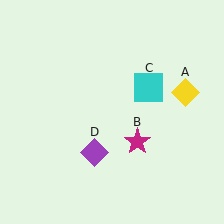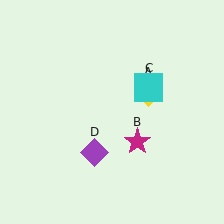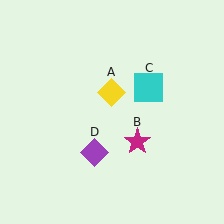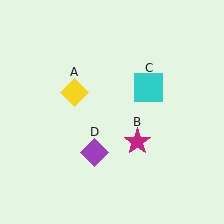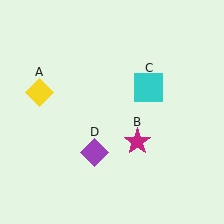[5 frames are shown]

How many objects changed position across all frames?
1 object changed position: yellow diamond (object A).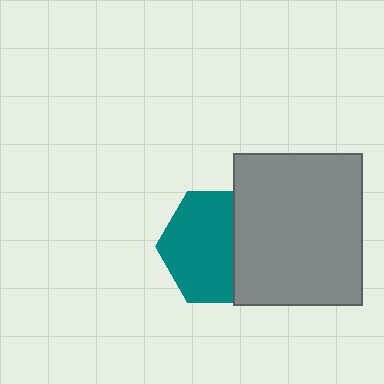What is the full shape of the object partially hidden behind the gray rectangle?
The partially hidden object is a teal hexagon.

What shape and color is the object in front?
The object in front is a gray rectangle.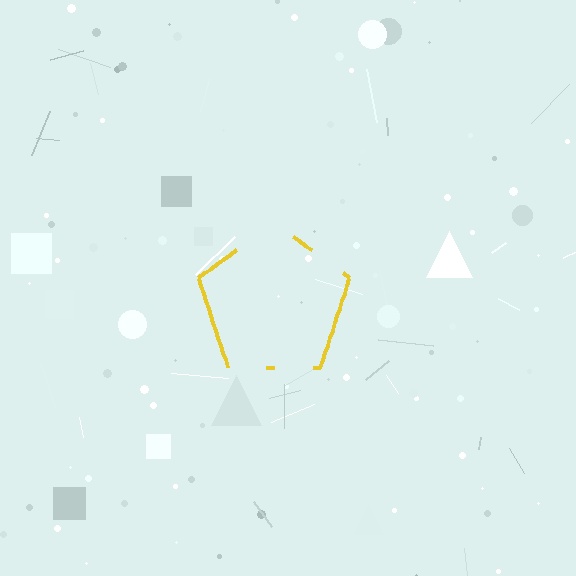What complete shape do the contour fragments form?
The contour fragments form a pentagon.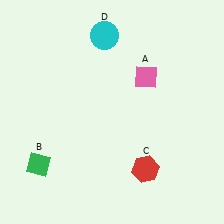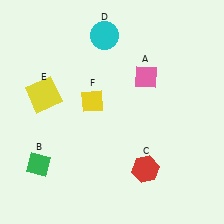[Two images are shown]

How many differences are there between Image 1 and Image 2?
There are 2 differences between the two images.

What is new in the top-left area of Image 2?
A yellow diamond (F) was added in the top-left area of Image 2.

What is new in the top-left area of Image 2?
A yellow square (E) was added in the top-left area of Image 2.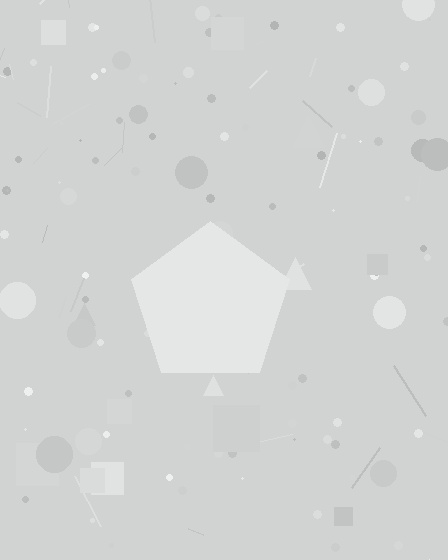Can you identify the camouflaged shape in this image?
The camouflaged shape is a pentagon.